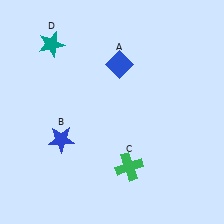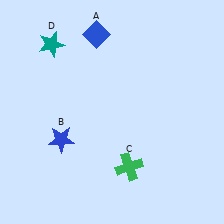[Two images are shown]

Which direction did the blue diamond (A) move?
The blue diamond (A) moved up.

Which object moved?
The blue diamond (A) moved up.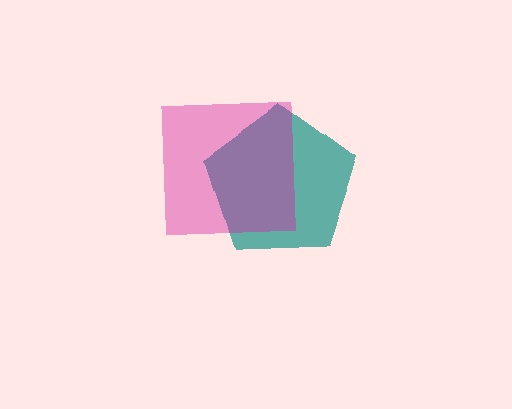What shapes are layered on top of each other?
The layered shapes are: a teal pentagon, a magenta square.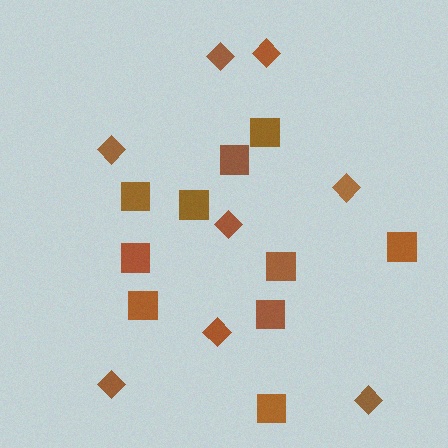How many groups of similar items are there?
There are 2 groups: one group of squares (10) and one group of diamonds (8).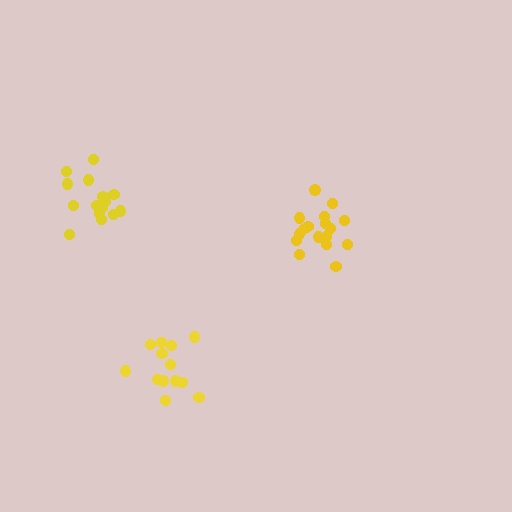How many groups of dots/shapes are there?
There are 3 groups.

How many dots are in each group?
Group 1: 17 dots, Group 2: 13 dots, Group 3: 16 dots (46 total).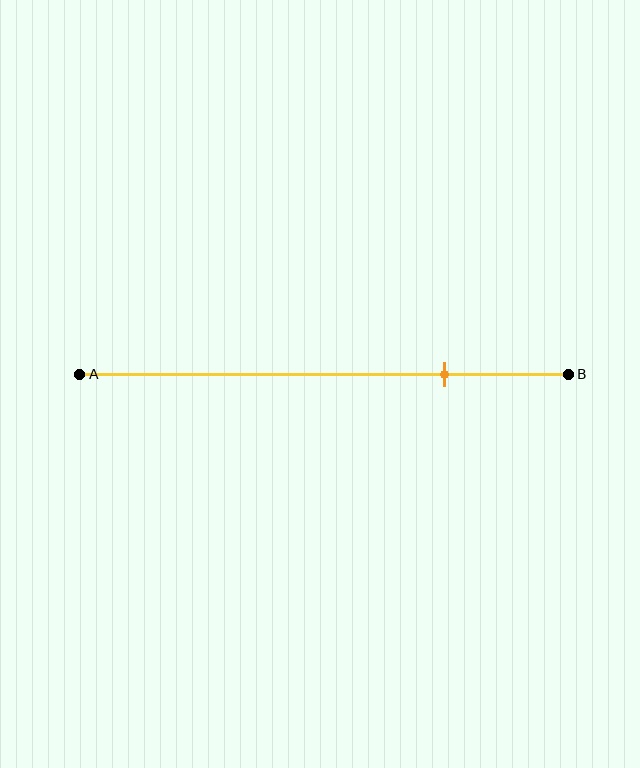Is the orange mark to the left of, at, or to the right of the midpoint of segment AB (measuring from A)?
The orange mark is to the right of the midpoint of segment AB.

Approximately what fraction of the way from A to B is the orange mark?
The orange mark is approximately 75% of the way from A to B.